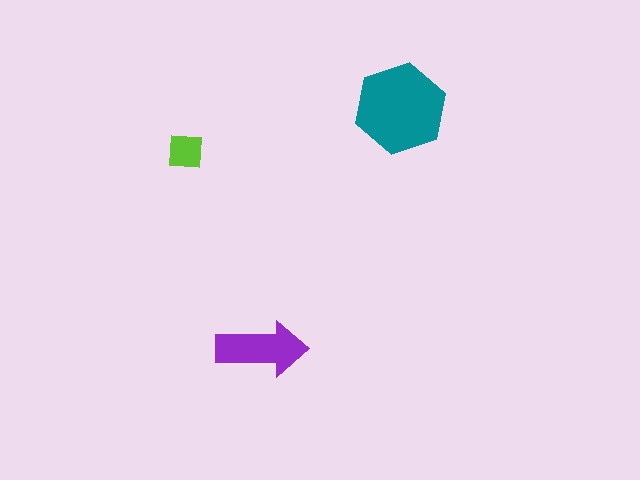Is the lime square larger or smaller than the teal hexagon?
Smaller.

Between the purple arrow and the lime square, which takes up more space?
The purple arrow.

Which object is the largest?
The teal hexagon.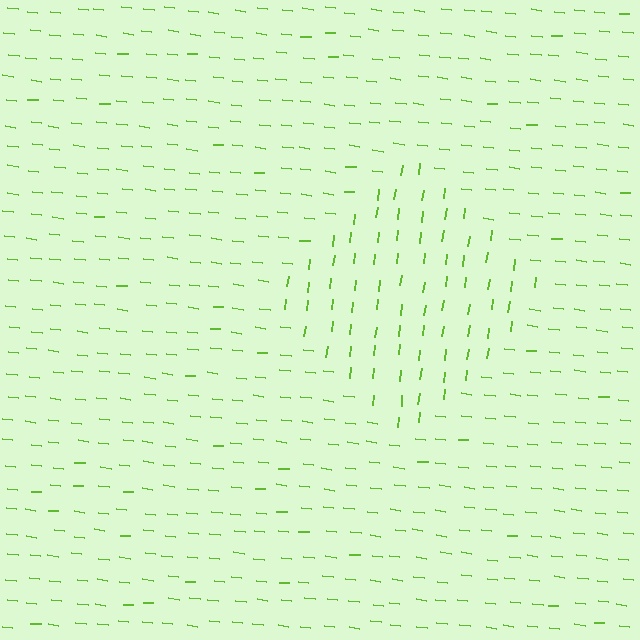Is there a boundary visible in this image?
Yes, there is a texture boundary formed by a change in line orientation.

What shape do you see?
I see a diamond.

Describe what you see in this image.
The image is filled with small lime line segments. A diamond region in the image has lines oriented differently from the surrounding lines, creating a visible texture boundary.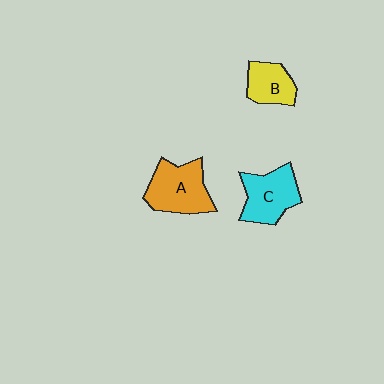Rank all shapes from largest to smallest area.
From largest to smallest: A (orange), C (cyan), B (yellow).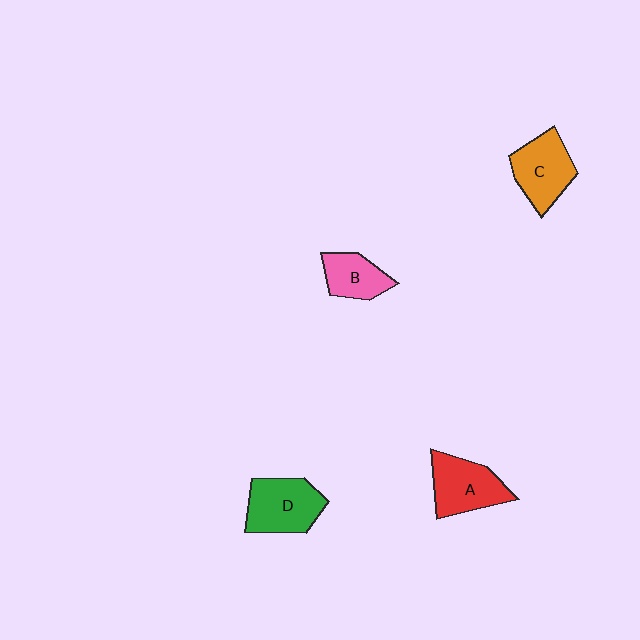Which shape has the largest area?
Shape D (green).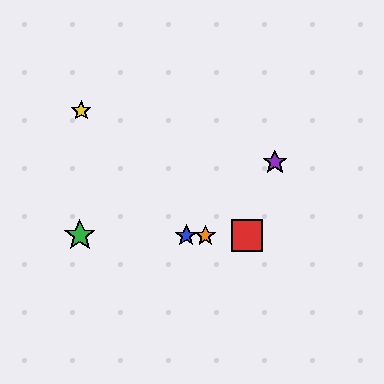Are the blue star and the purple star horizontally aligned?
No, the blue star is at y≈236 and the purple star is at y≈162.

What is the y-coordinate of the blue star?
The blue star is at y≈236.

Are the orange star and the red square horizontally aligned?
Yes, both are at y≈236.